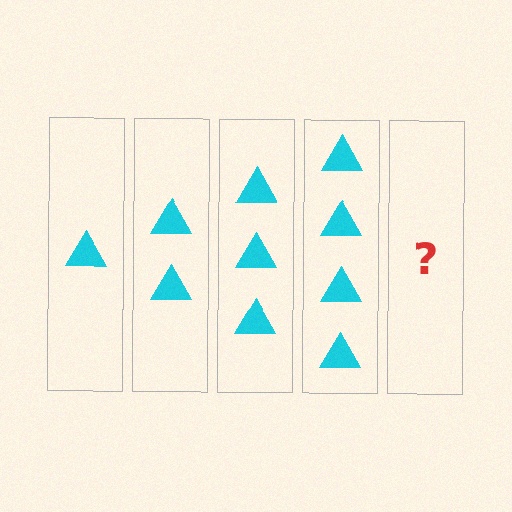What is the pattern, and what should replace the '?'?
The pattern is that each step adds one more triangle. The '?' should be 5 triangles.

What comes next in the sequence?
The next element should be 5 triangles.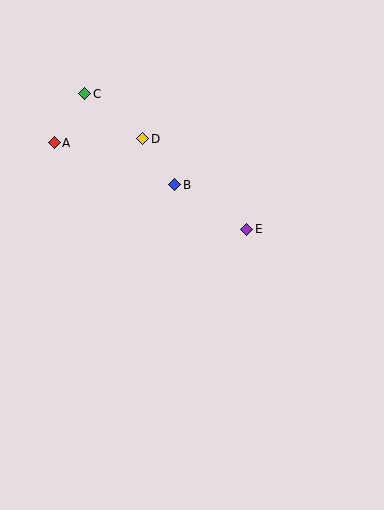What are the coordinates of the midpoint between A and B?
The midpoint between A and B is at (114, 164).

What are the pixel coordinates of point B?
Point B is at (175, 185).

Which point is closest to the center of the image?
Point E at (247, 229) is closest to the center.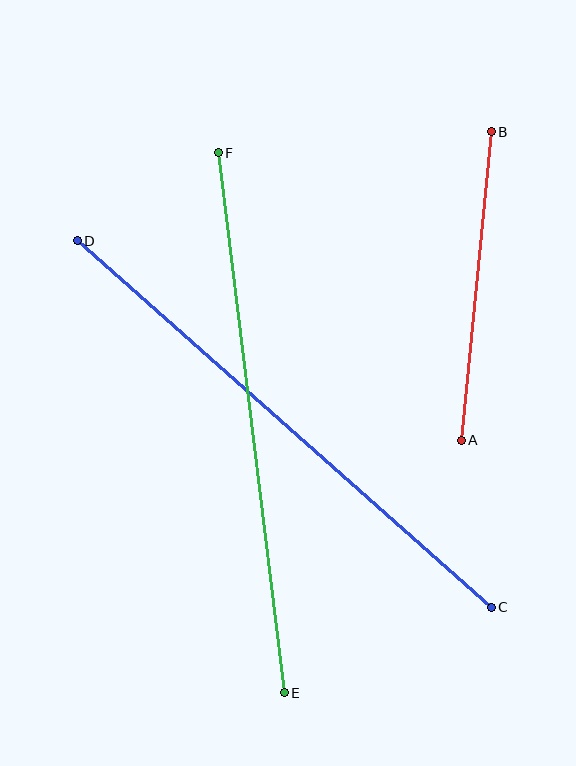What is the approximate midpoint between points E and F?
The midpoint is at approximately (251, 423) pixels.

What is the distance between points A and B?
The distance is approximately 310 pixels.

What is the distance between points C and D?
The distance is approximately 553 pixels.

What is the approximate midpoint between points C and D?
The midpoint is at approximately (284, 424) pixels.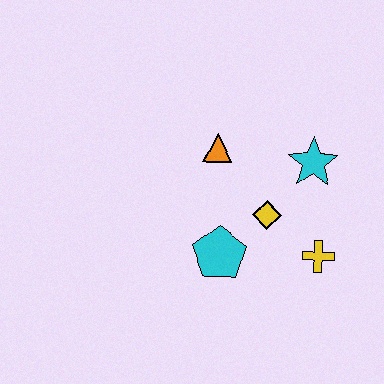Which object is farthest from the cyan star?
The cyan pentagon is farthest from the cyan star.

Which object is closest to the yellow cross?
The yellow diamond is closest to the yellow cross.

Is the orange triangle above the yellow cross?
Yes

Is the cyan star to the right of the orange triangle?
Yes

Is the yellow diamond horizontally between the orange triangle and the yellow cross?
Yes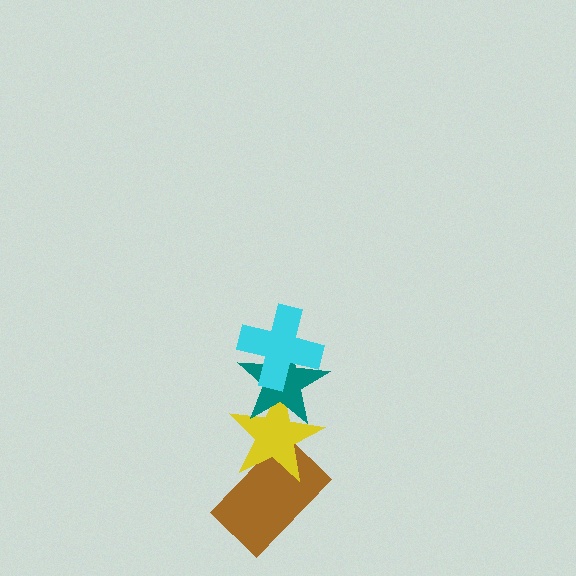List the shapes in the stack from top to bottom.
From top to bottom: the cyan cross, the teal star, the yellow star, the brown rectangle.